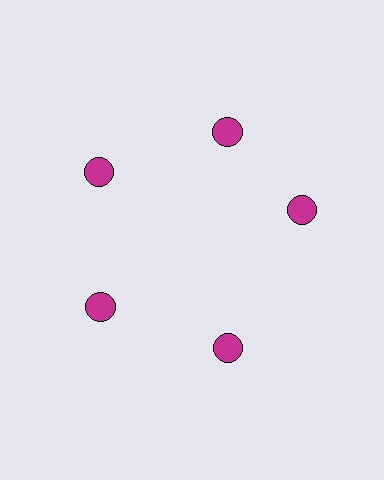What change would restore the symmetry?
The symmetry would be restored by rotating it back into even spacing with its neighbors so that all 5 circles sit at equal angles and equal distance from the center.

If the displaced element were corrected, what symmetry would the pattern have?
It would have 5-fold rotational symmetry — the pattern would map onto itself every 72 degrees.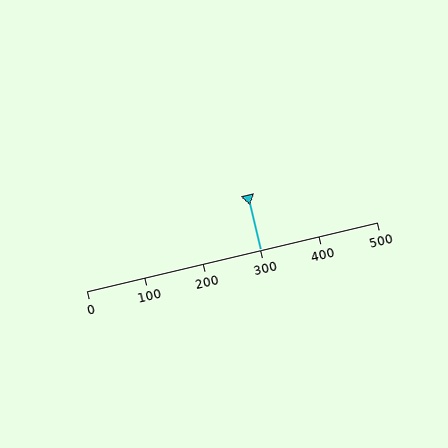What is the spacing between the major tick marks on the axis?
The major ticks are spaced 100 apart.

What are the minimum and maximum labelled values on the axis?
The axis runs from 0 to 500.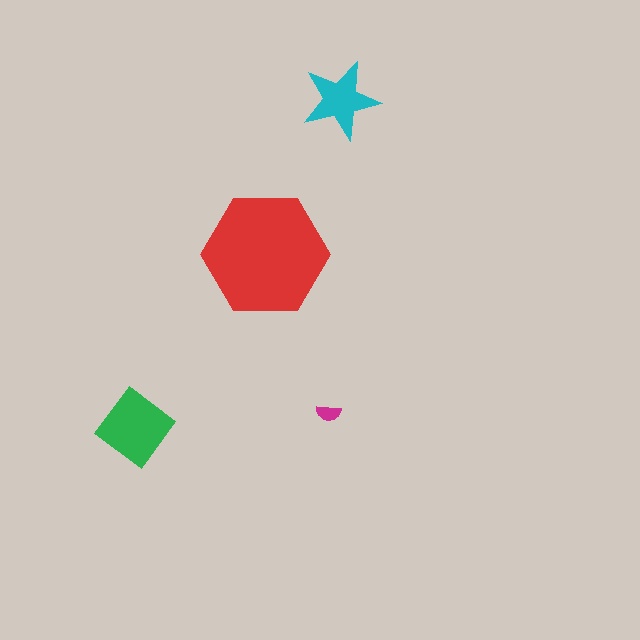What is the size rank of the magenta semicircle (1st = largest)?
4th.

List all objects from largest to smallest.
The red hexagon, the green diamond, the cyan star, the magenta semicircle.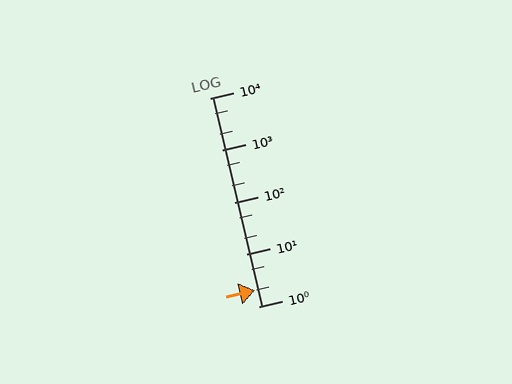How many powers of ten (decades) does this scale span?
The scale spans 4 decades, from 1 to 10000.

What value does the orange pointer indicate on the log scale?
The pointer indicates approximately 2.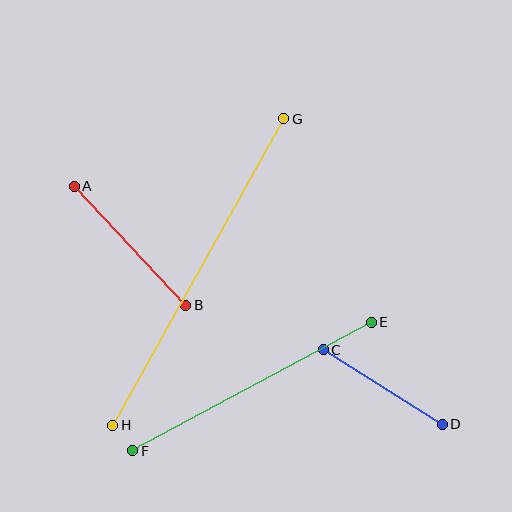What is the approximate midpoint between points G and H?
The midpoint is at approximately (198, 272) pixels.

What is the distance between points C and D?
The distance is approximately 140 pixels.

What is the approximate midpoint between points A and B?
The midpoint is at approximately (130, 246) pixels.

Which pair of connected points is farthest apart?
Points G and H are farthest apart.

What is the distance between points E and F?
The distance is approximately 270 pixels.